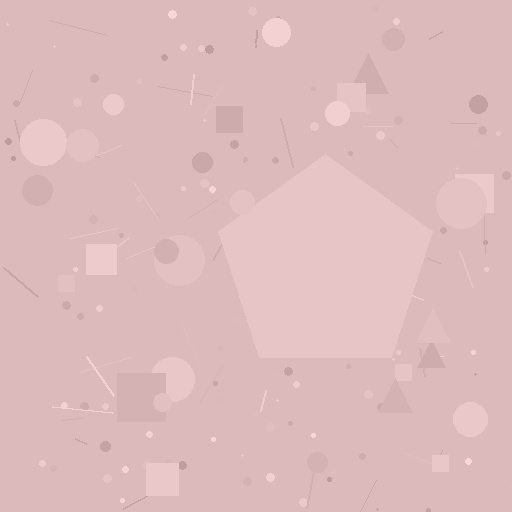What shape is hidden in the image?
A pentagon is hidden in the image.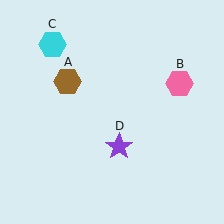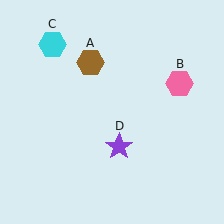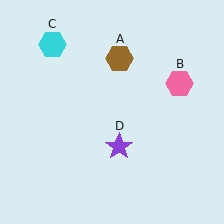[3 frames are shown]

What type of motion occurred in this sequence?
The brown hexagon (object A) rotated clockwise around the center of the scene.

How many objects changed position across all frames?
1 object changed position: brown hexagon (object A).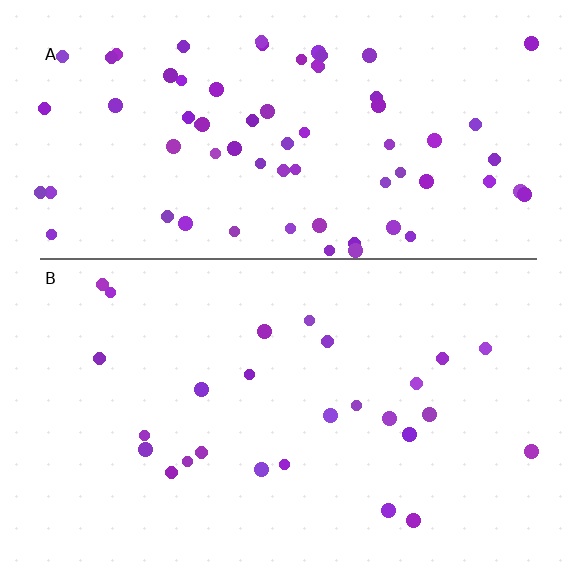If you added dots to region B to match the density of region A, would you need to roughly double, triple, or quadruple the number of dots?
Approximately triple.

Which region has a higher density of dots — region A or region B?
A (the top).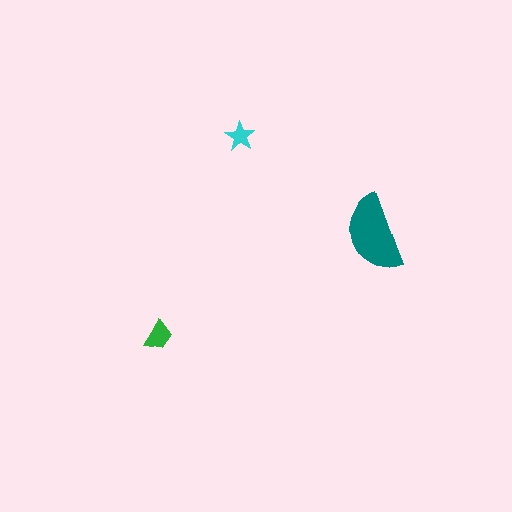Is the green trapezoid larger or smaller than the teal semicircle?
Smaller.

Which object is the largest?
The teal semicircle.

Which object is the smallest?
The cyan star.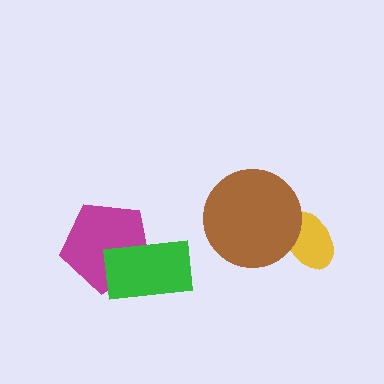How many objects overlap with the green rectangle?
1 object overlaps with the green rectangle.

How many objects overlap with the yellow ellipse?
1 object overlaps with the yellow ellipse.